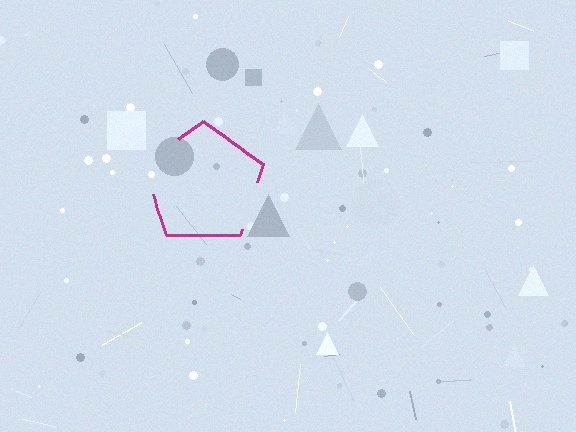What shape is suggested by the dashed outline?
The dashed outline suggests a pentagon.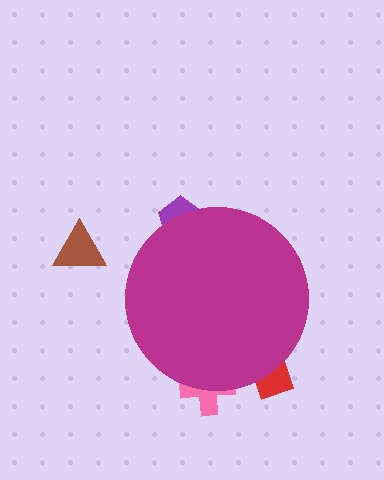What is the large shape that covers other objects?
A magenta circle.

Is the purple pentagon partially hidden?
Yes, the purple pentagon is partially hidden behind the magenta circle.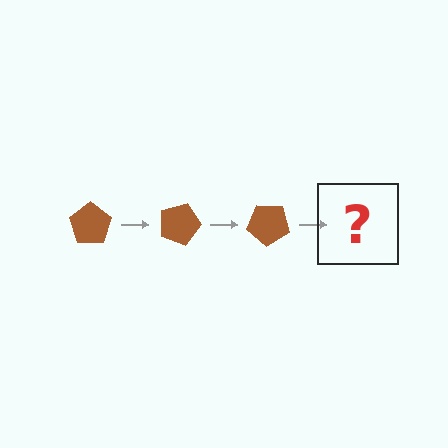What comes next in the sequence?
The next element should be a brown pentagon rotated 60 degrees.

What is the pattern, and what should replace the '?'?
The pattern is that the pentagon rotates 20 degrees each step. The '?' should be a brown pentagon rotated 60 degrees.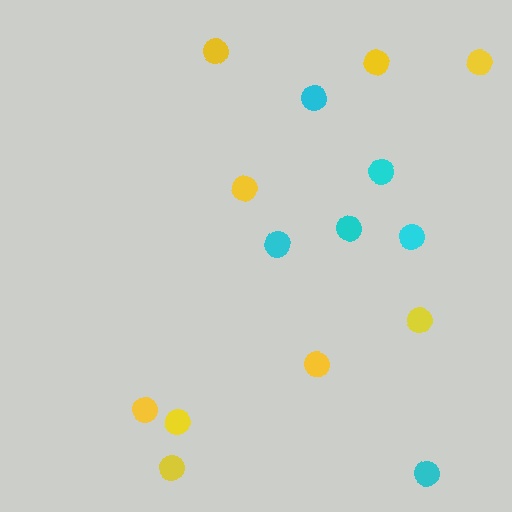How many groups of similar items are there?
There are 2 groups: one group of yellow circles (9) and one group of cyan circles (6).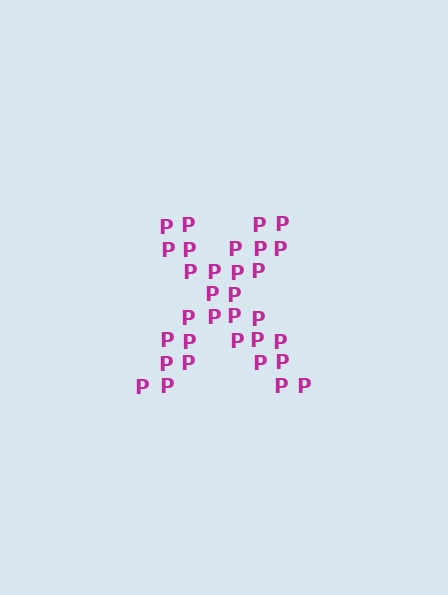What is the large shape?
The large shape is the letter X.